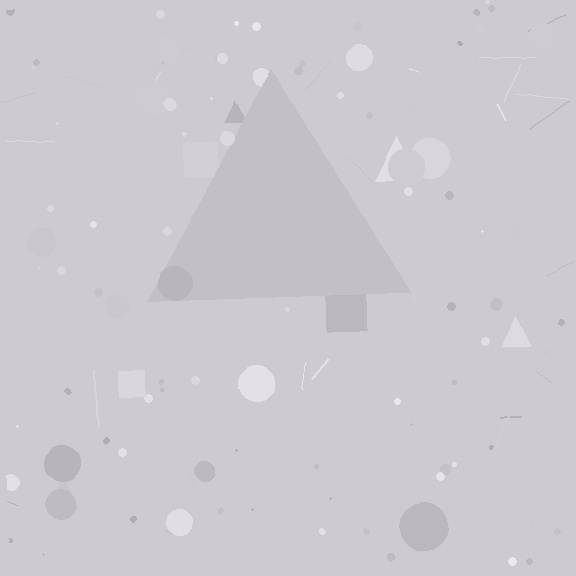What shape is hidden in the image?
A triangle is hidden in the image.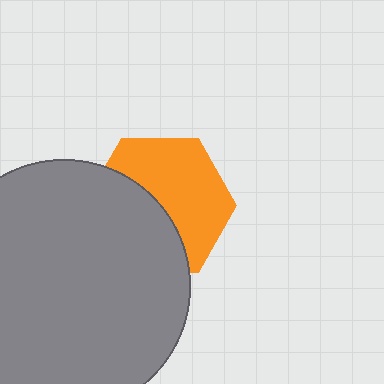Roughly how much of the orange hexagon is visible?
About half of it is visible (roughly 55%).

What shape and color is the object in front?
The object in front is a gray circle.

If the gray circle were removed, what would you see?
You would see the complete orange hexagon.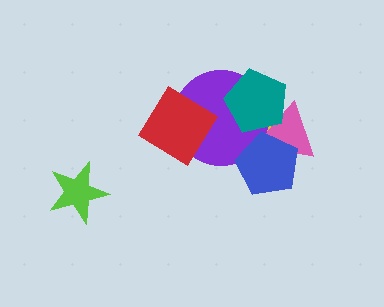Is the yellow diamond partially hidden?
Yes, it is partially covered by another shape.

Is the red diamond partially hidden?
No, no other shape covers it.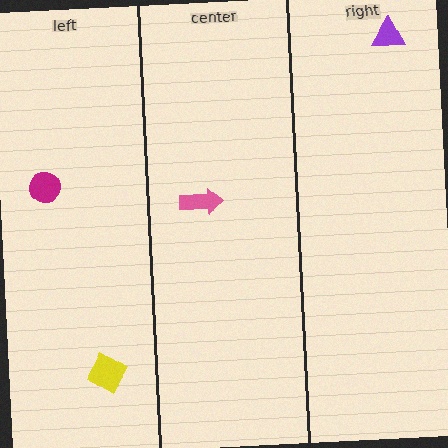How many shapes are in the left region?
2.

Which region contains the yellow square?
The left region.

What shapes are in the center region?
The pink arrow.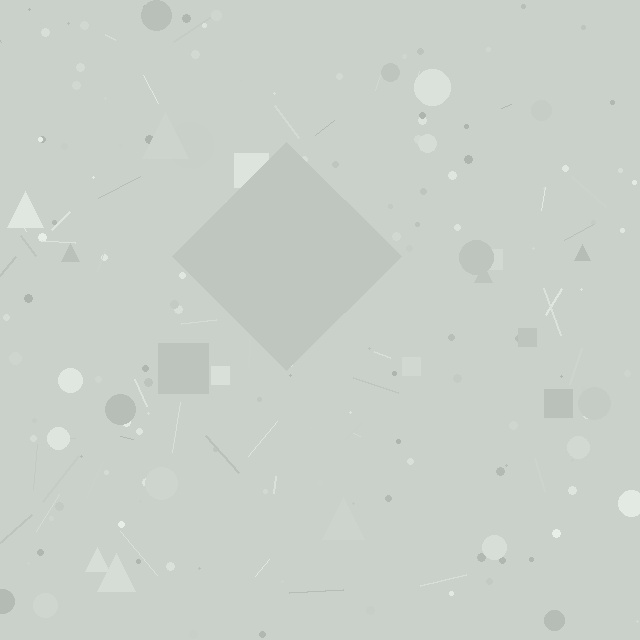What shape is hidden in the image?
A diamond is hidden in the image.